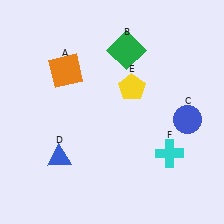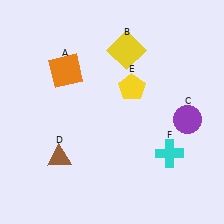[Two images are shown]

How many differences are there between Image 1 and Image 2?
There are 3 differences between the two images.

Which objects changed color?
B changed from green to yellow. C changed from blue to purple. D changed from blue to brown.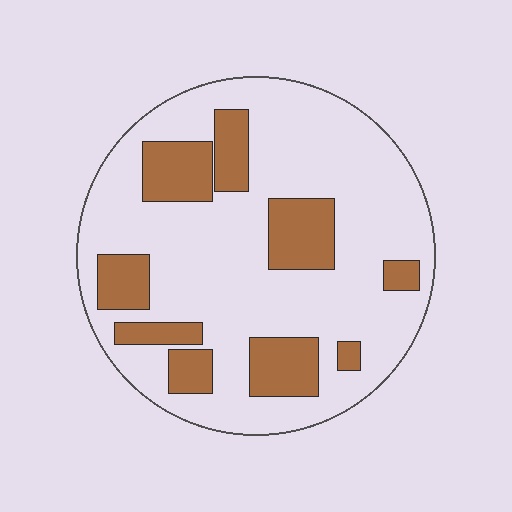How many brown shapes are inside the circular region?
9.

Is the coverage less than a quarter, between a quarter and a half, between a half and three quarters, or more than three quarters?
Less than a quarter.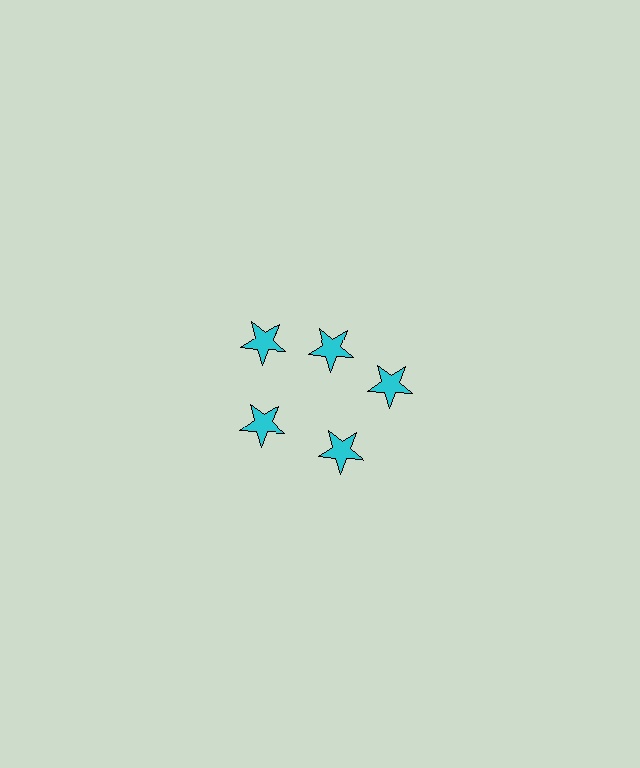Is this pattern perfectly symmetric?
No. The 5 cyan stars are arranged in a ring, but one element near the 1 o'clock position is pulled inward toward the center, breaking the 5-fold rotational symmetry.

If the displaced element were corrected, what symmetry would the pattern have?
It would have 5-fold rotational symmetry — the pattern would map onto itself every 72 degrees.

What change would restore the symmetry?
The symmetry would be restored by moving it outward, back onto the ring so that all 5 stars sit at equal angles and equal distance from the center.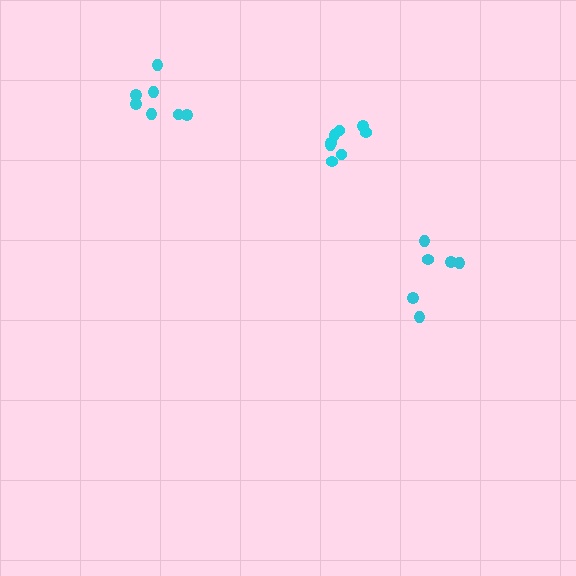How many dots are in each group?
Group 1: 8 dots, Group 2: 7 dots, Group 3: 6 dots (21 total).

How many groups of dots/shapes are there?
There are 3 groups.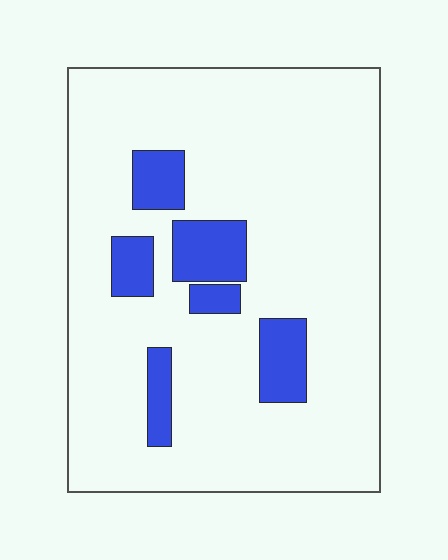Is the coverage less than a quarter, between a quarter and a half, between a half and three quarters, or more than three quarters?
Less than a quarter.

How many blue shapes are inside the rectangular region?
6.